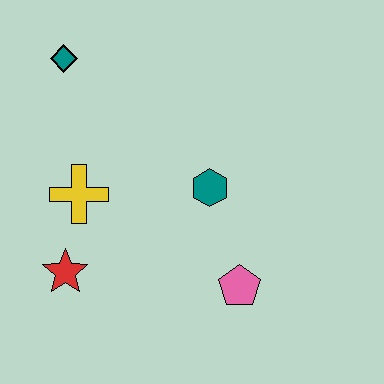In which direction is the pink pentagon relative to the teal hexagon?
The pink pentagon is below the teal hexagon.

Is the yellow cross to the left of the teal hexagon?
Yes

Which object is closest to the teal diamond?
The yellow cross is closest to the teal diamond.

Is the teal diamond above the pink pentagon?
Yes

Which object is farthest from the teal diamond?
The pink pentagon is farthest from the teal diamond.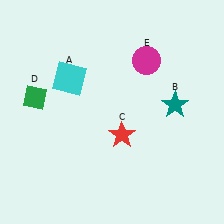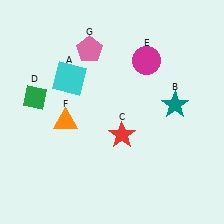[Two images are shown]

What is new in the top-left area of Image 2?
A pink pentagon (G) was added in the top-left area of Image 2.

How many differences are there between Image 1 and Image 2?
There are 2 differences between the two images.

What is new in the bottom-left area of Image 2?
An orange triangle (F) was added in the bottom-left area of Image 2.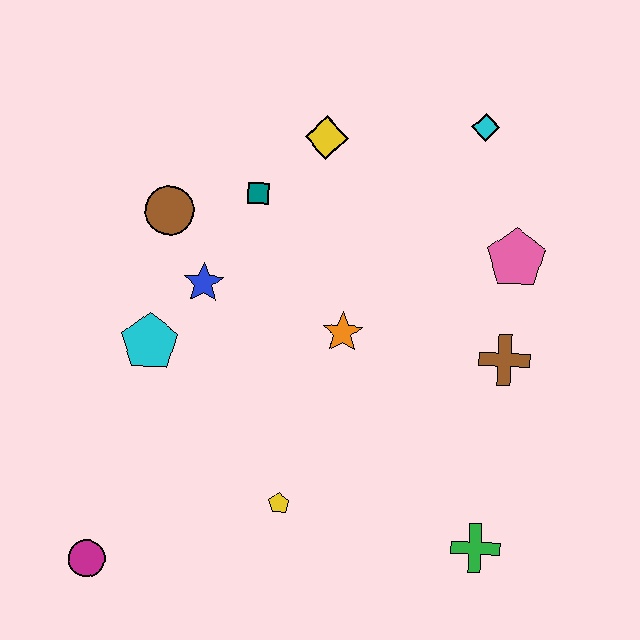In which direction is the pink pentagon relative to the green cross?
The pink pentagon is above the green cross.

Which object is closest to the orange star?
The blue star is closest to the orange star.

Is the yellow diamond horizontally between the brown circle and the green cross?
Yes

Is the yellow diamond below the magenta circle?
No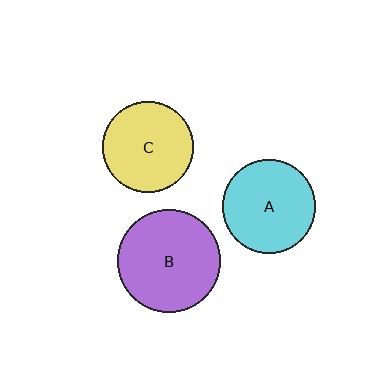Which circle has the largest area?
Circle B (purple).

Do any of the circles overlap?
No, none of the circles overlap.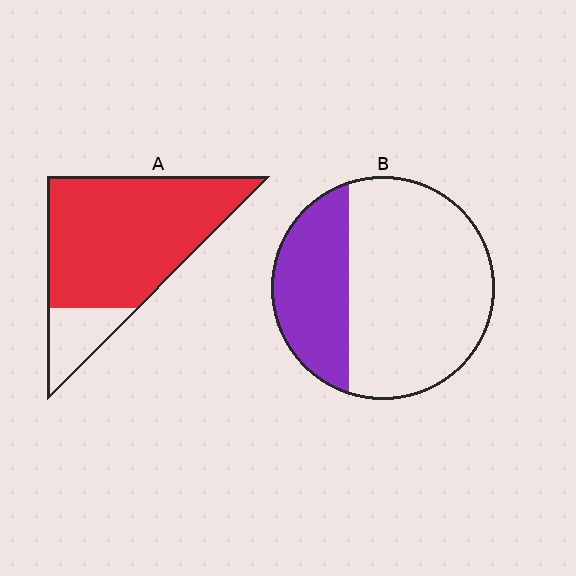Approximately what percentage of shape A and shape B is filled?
A is approximately 85% and B is approximately 30%.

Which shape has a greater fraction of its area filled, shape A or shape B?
Shape A.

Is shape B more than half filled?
No.